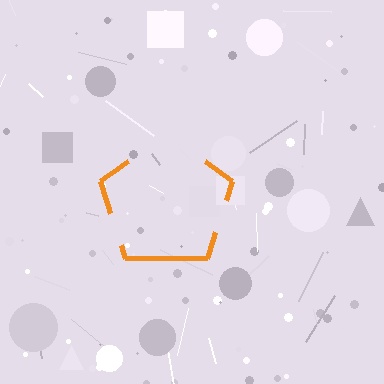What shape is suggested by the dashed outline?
The dashed outline suggests a pentagon.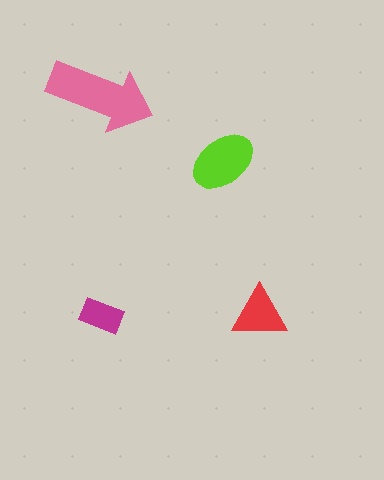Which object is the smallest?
The magenta rectangle.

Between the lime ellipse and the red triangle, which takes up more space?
The lime ellipse.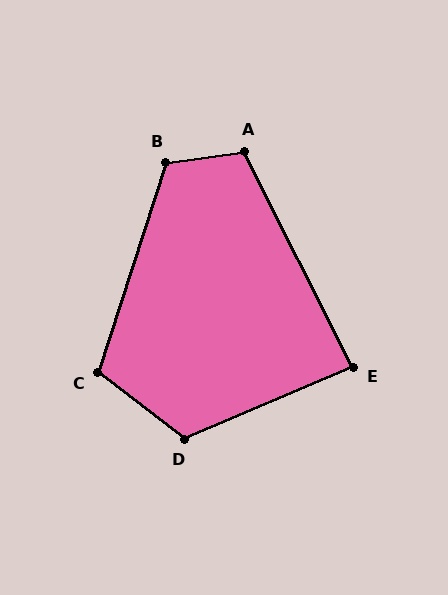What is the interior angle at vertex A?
Approximately 109 degrees (obtuse).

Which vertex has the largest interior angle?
D, at approximately 119 degrees.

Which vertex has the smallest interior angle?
E, at approximately 86 degrees.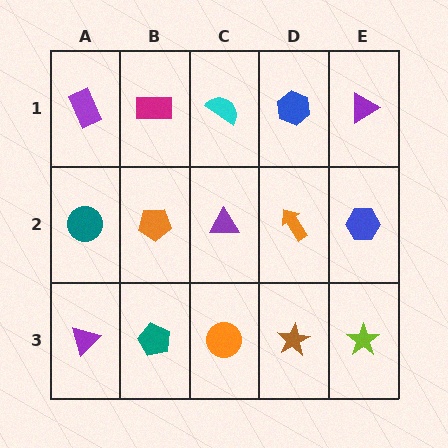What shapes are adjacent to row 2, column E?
A purple triangle (row 1, column E), a lime star (row 3, column E), an orange arrow (row 2, column D).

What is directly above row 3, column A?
A teal circle.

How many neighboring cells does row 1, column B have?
3.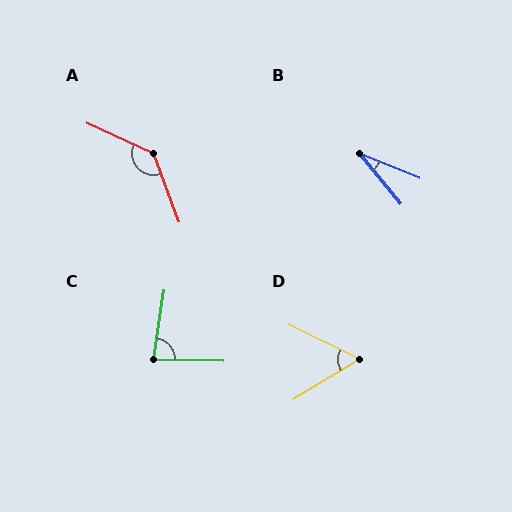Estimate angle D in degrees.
Approximately 57 degrees.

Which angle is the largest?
A, at approximately 135 degrees.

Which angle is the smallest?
B, at approximately 29 degrees.